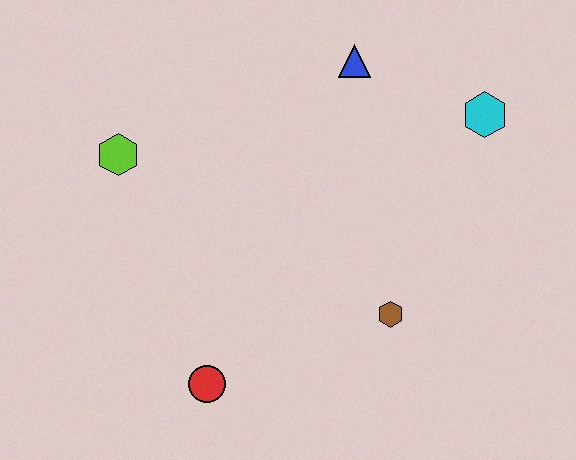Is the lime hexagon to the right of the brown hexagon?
No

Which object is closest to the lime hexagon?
The red circle is closest to the lime hexagon.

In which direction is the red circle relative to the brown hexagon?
The red circle is to the left of the brown hexagon.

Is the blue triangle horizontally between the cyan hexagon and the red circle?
Yes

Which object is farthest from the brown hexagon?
The lime hexagon is farthest from the brown hexagon.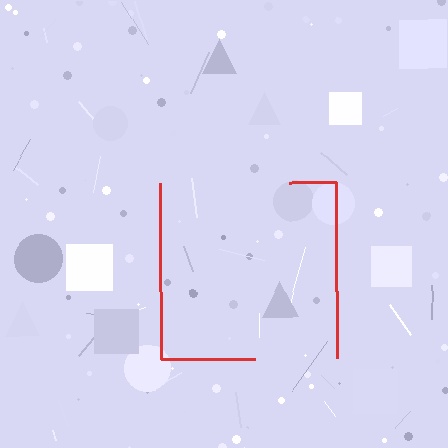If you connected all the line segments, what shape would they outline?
They would outline a square.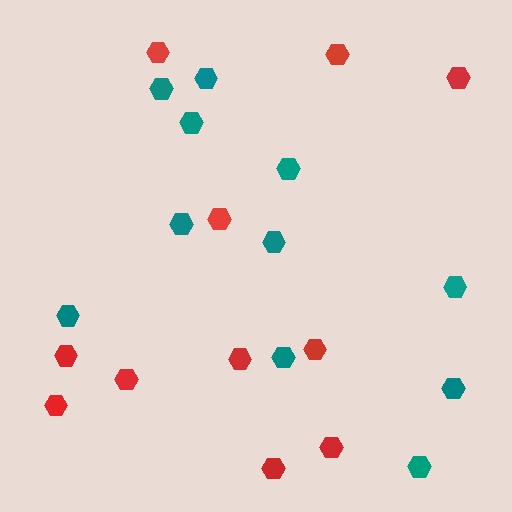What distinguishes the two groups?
There are 2 groups: one group of red hexagons (11) and one group of teal hexagons (11).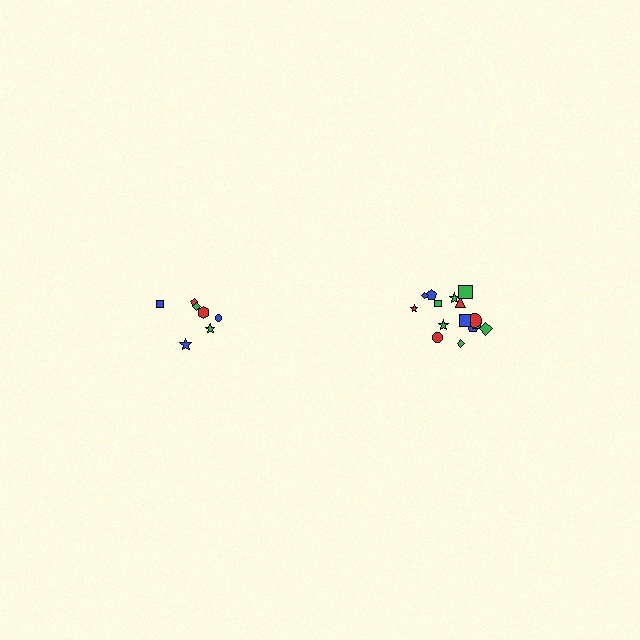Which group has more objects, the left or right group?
The right group.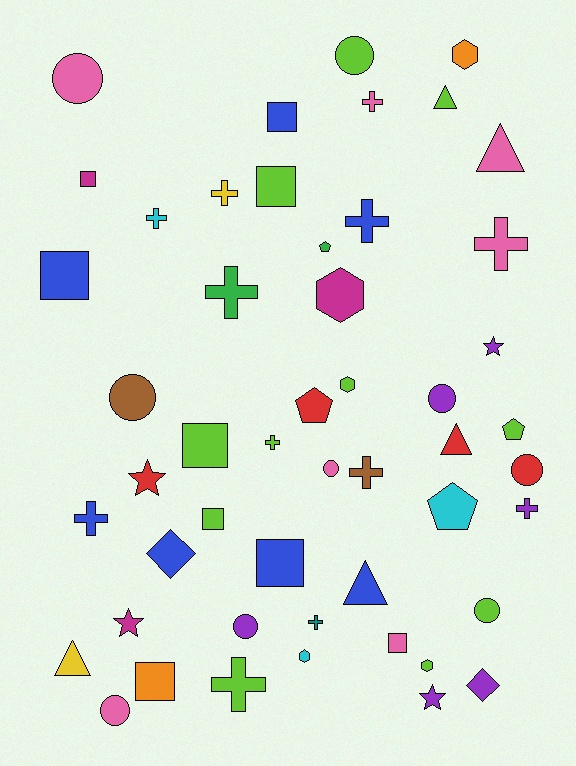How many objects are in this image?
There are 50 objects.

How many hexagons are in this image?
There are 5 hexagons.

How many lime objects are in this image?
There are 11 lime objects.